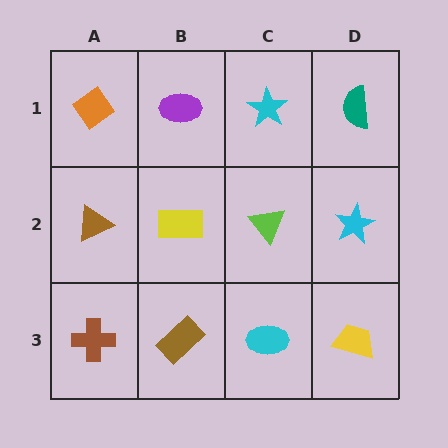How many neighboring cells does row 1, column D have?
2.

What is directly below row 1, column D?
A cyan star.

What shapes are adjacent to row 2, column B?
A purple ellipse (row 1, column B), a brown rectangle (row 3, column B), a brown triangle (row 2, column A), a lime triangle (row 2, column C).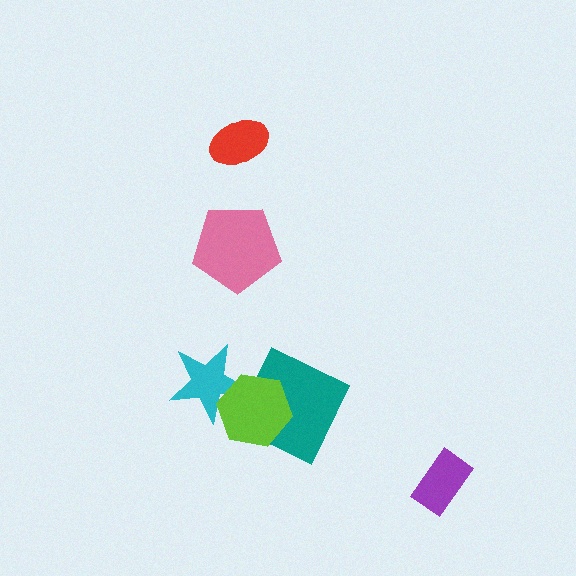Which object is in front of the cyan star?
The lime hexagon is in front of the cyan star.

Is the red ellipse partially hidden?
No, no other shape covers it.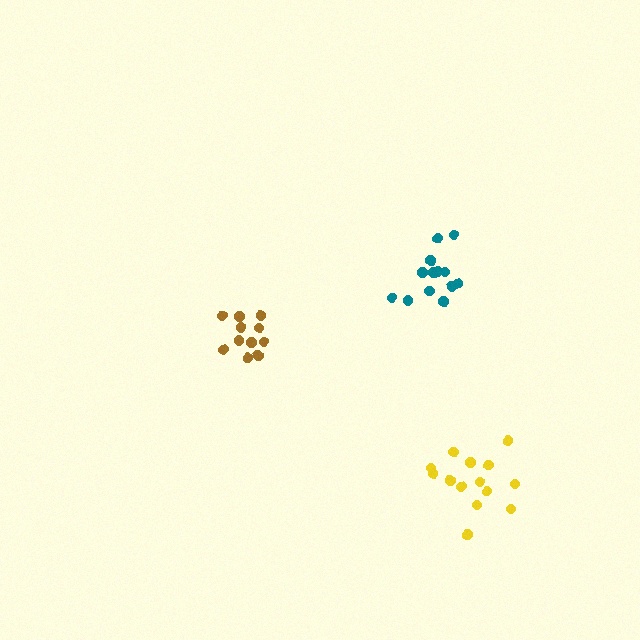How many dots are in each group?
Group 1: 13 dots, Group 2: 11 dots, Group 3: 14 dots (38 total).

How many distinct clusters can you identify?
There are 3 distinct clusters.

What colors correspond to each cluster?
The clusters are colored: teal, brown, yellow.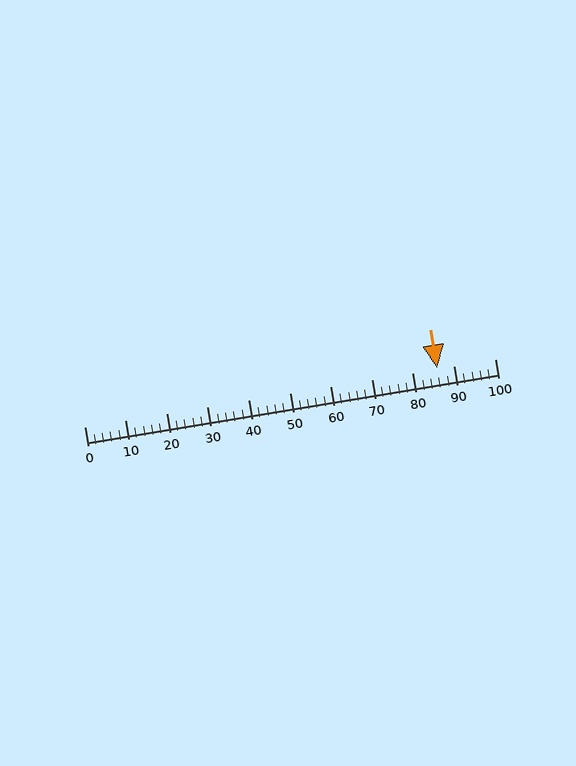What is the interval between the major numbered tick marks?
The major tick marks are spaced 10 units apart.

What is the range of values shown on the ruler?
The ruler shows values from 0 to 100.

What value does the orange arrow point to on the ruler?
The orange arrow points to approximately 86.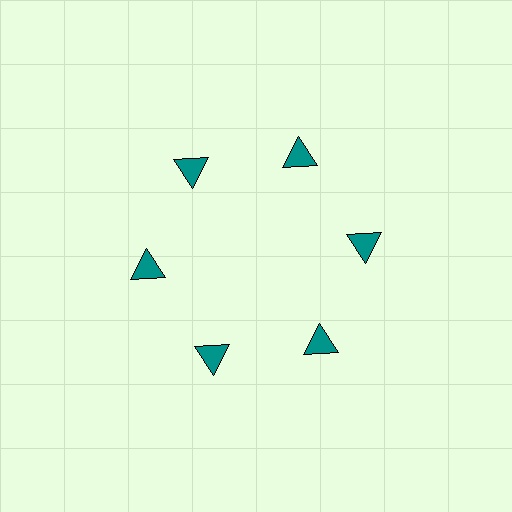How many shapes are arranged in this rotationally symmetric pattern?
There are 6 shapes, arranged in 6 groups of 1.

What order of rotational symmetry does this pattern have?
This pattern has 6-fold rotational symmetry.